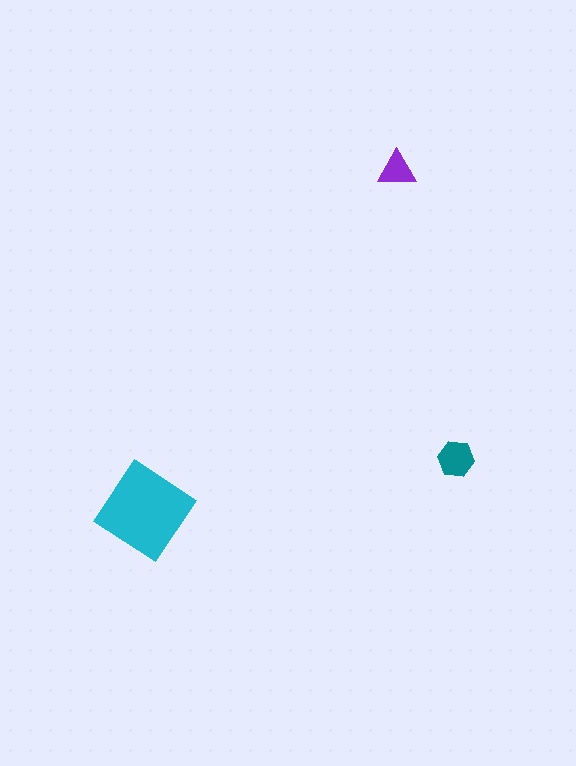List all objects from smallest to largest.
The purple triangle, the teal hexagon, the cyan diamond.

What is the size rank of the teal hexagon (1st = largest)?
2nd.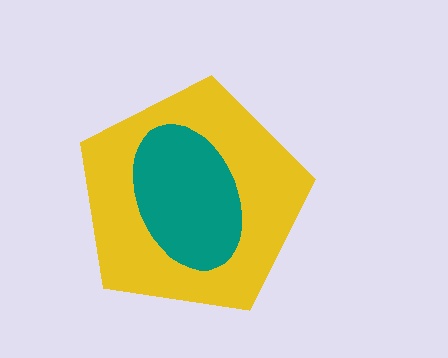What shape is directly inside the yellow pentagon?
The teal ellipse.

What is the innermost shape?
The teal ellipse.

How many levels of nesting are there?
2.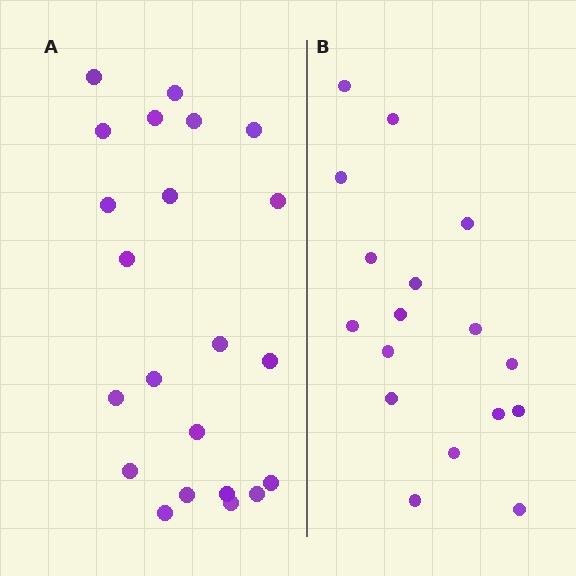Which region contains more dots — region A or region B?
Region A (the left region) has more dots.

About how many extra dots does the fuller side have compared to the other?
Region A has about 5 more dots than region B.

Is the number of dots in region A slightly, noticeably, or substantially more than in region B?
Region A has noticeably more, but not dramatically so. The ratio is roughly 1.3 to 1.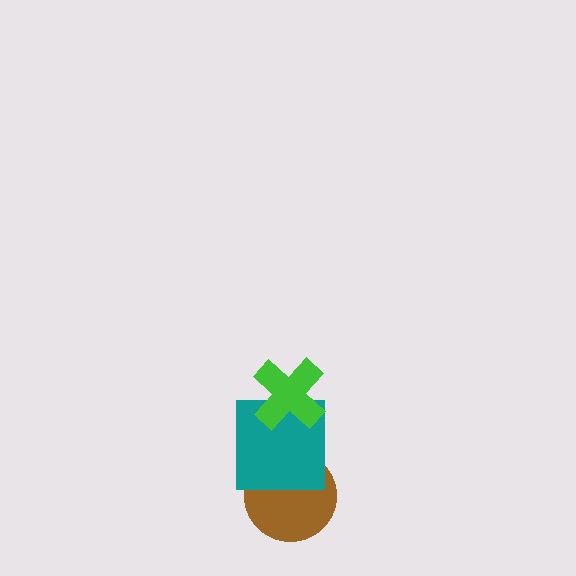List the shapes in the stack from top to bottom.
From top to bottom: the green cross, the teal square, the brown circle.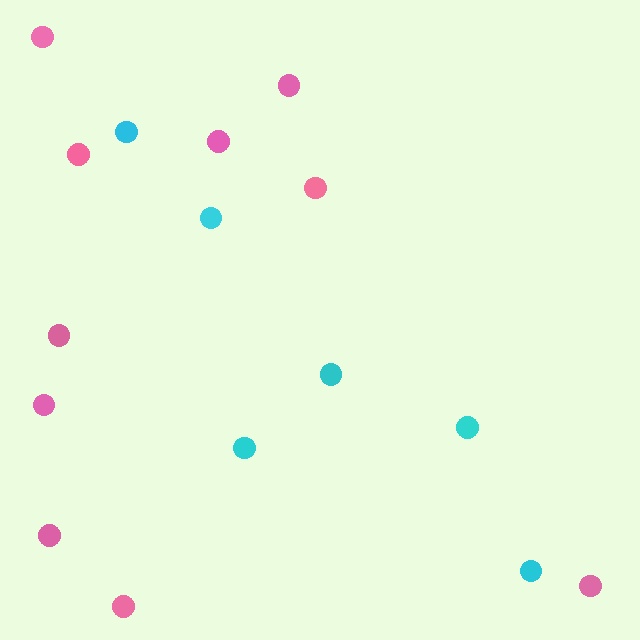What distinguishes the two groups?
There are 2 groups: one group of cyan circles (6) and one group of pink circles (10).